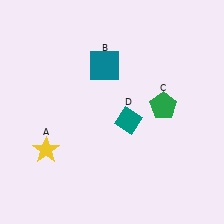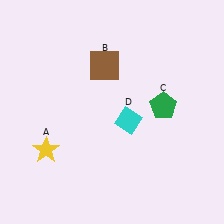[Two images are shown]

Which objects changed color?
B changed from teal to brown. D changed from teal to cyan.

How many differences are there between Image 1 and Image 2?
There are 2 differences between the two images.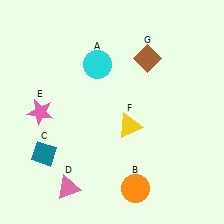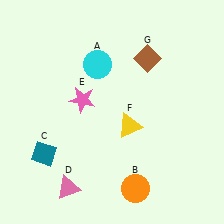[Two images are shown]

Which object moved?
The pink star (E) moved right.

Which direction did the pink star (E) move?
The pink star (E) moved right.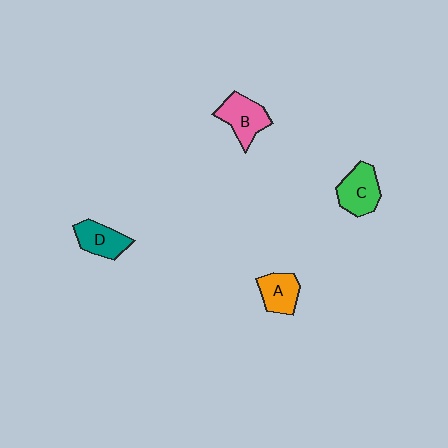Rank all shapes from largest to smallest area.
From largest to smallest: C (green), B (pink), D (teal), A (orange).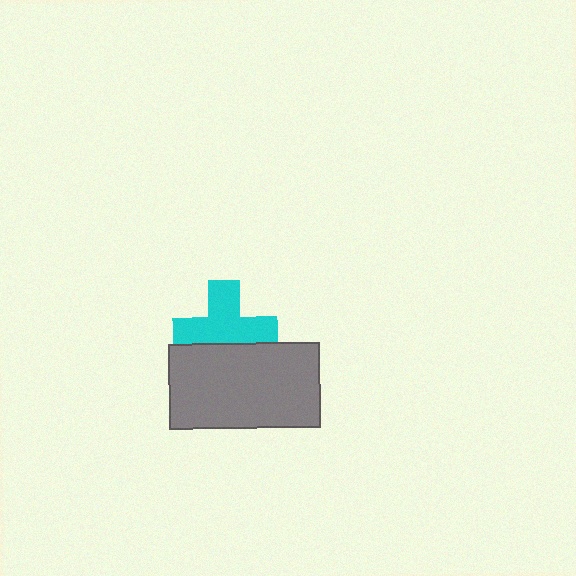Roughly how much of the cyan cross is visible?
Most of it is visible (roughly 69%).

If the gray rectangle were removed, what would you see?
You would see the complete cyan cross.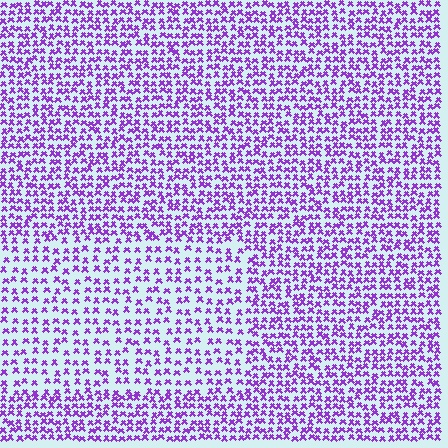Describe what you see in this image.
The image contains small purple elements arranged at two different densities. A rectangle-shaped region is visible where the elements are less densely packed than the surrounding area.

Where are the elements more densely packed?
The elements are more densely packed outside the rectangle boundary.